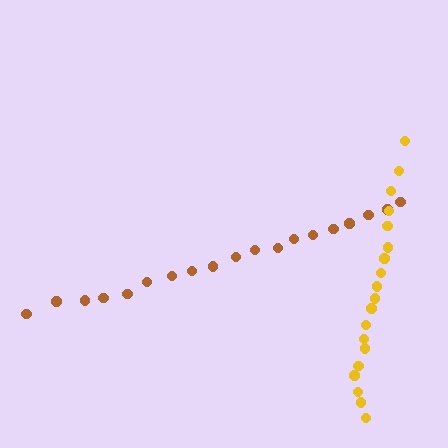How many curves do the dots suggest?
There are 2 distinct paths.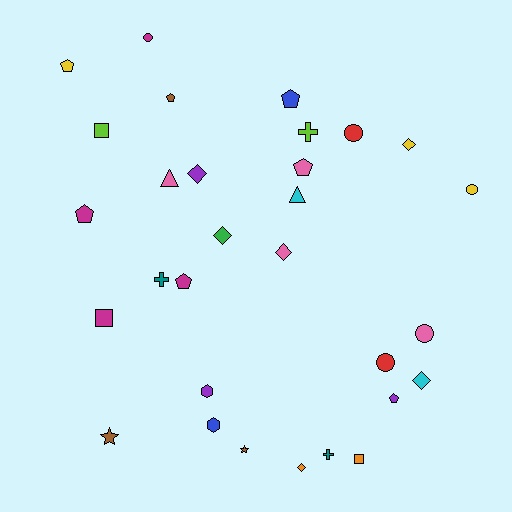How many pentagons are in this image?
There are 7 pentagons.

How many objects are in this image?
There are 30 objects.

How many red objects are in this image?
There are 2 red objects.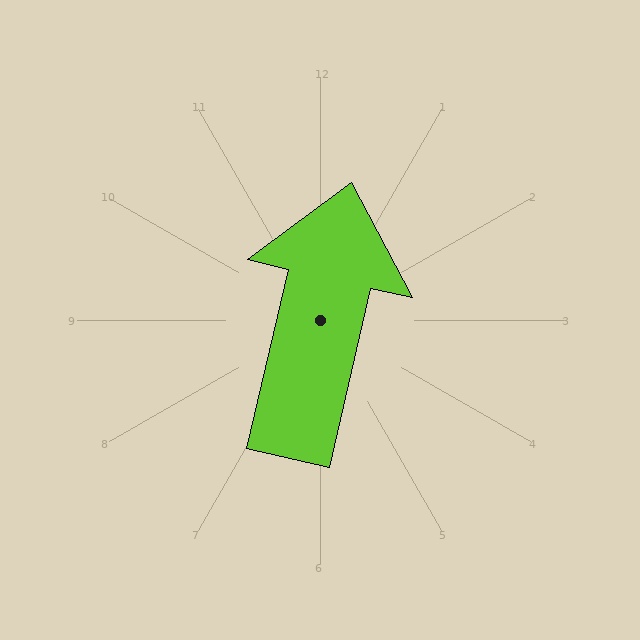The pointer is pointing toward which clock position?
Roughly 12 o'clock.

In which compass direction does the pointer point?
North.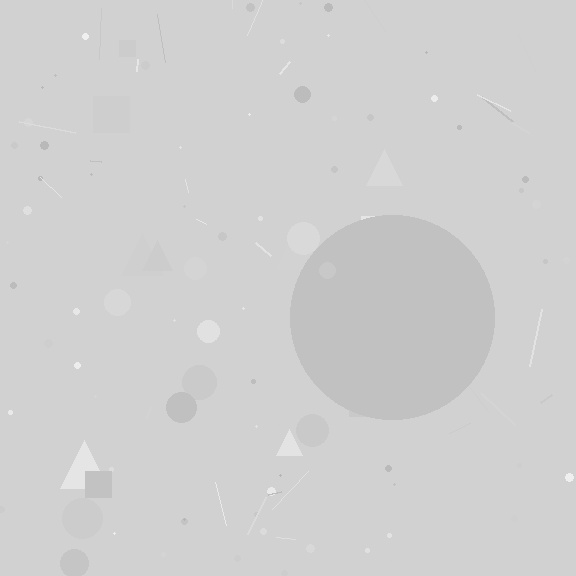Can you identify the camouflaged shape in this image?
The camouflaged shape is a circle.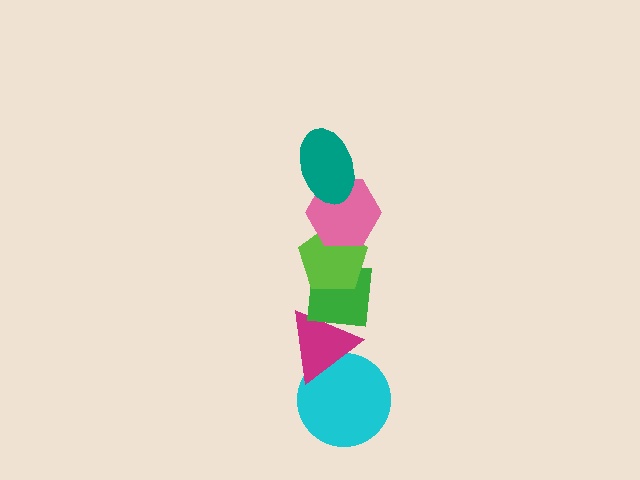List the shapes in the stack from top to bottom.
From top to bottom: the teal ellipse, the pink hexagon, the lime pentagon, the green square, the magenta triangle, the cyan circle.